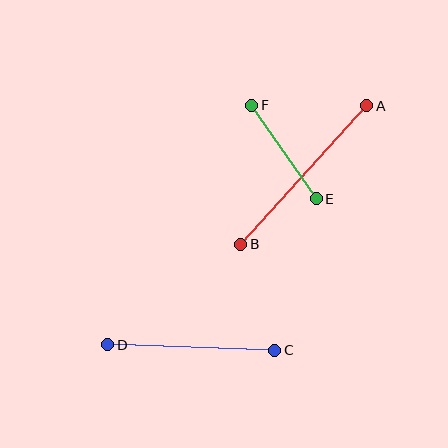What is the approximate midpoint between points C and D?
The midpoint is at approximately (191, 348) pixels.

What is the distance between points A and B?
The distance is approximately 187 pixels.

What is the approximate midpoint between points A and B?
The midpoint is at approximately (304, 175) pixels.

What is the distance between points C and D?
The distance is approximately 167 pixels.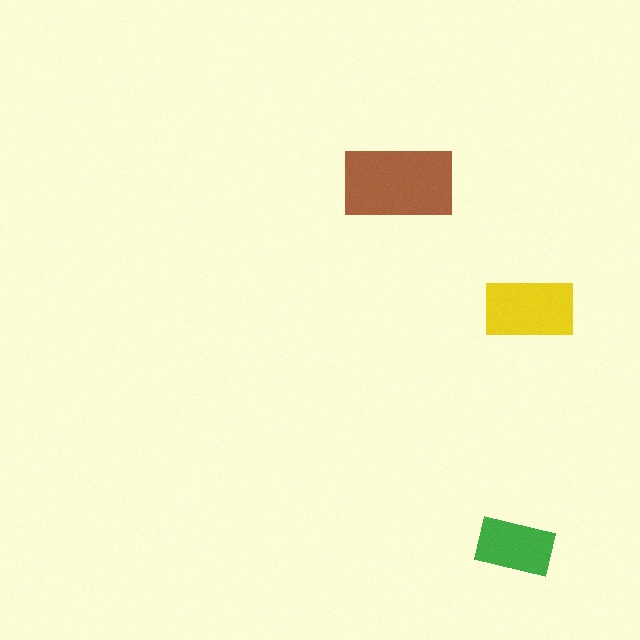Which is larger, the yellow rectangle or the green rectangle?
The yellow one.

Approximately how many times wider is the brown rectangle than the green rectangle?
About 1.5 times wider.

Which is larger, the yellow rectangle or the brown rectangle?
The brown one.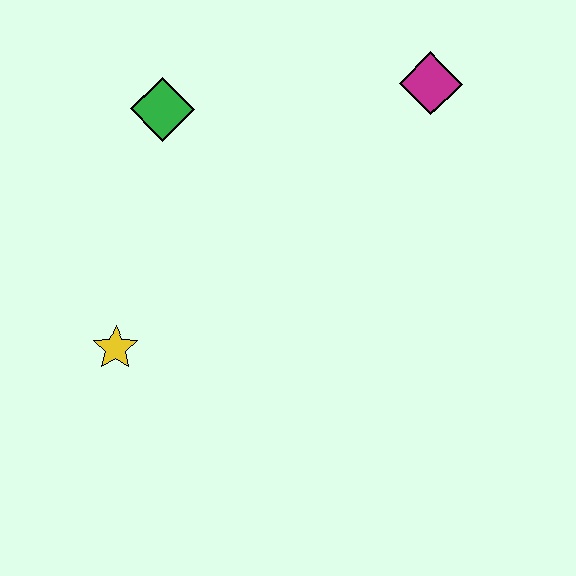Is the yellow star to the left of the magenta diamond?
Yes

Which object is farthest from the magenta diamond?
The yellow star is farthest from the magenta diamond.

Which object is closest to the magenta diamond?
The green diamond is closest to the magenta diamond.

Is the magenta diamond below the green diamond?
No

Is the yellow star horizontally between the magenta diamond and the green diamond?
No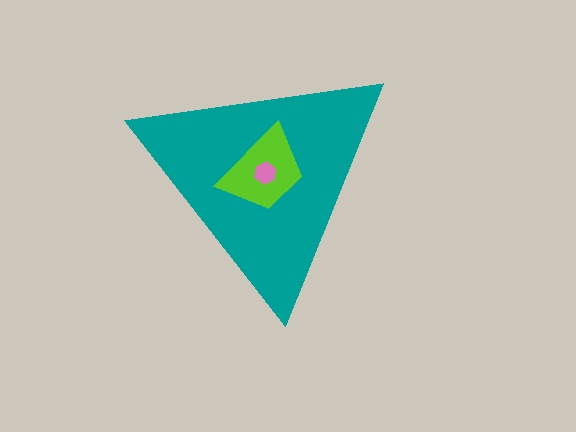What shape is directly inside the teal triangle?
The lime trapezoid.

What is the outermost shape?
The teal triangle.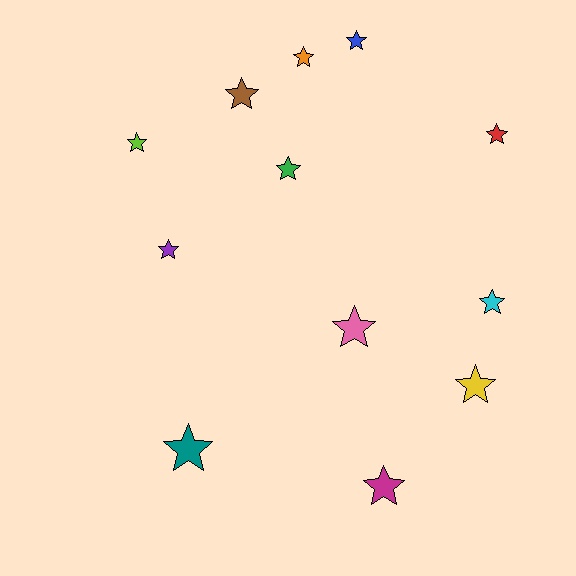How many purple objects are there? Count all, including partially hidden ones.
There is 1 purple object.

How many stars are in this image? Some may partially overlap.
There are 12 stars.